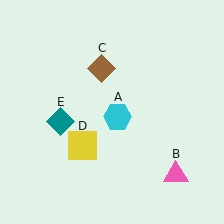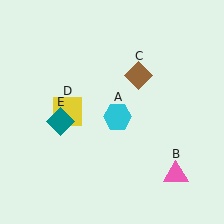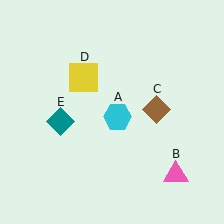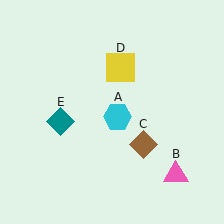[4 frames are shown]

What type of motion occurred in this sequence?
The brown diamond (object C), yellow square (object D) rotated clockwise around the center of the scene.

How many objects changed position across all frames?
2 objects changed position: brown diamond (object C), yellow square (object D).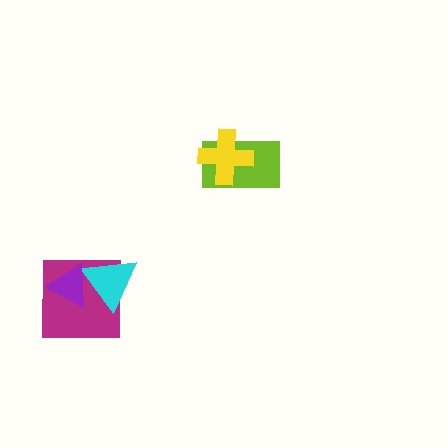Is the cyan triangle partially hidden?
Yes, it is partially covered by another shape.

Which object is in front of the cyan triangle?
The purple triangle is in front of the cyan triangle.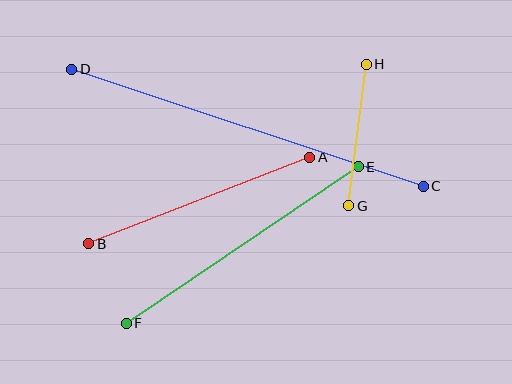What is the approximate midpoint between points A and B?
The midpoint is at approximately (199, 201) pixels.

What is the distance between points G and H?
The distance is approximately 143 pixels.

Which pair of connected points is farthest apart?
Points C and D are farthest apart.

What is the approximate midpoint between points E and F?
The midpoint is at approximately (242, 245) pixels.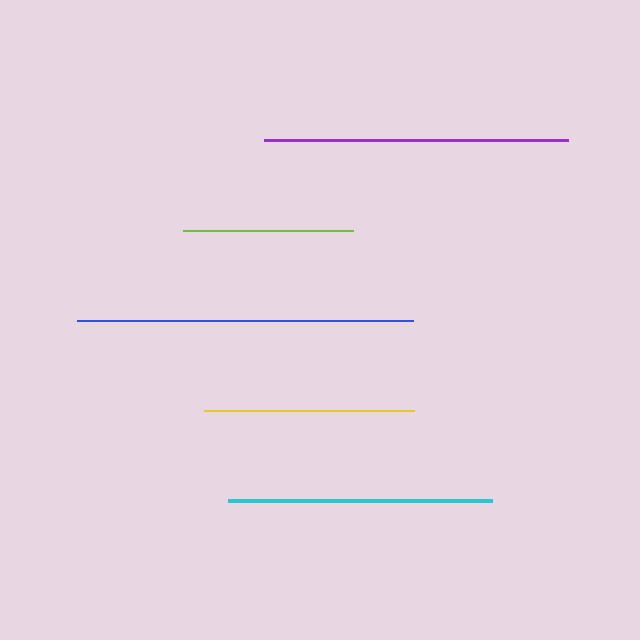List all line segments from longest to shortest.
From longest to shortest: blue, purple, cyan, yellow, lime.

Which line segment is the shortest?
The lime line is the shortest at approximately 170 pixels.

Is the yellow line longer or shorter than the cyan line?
The cyan line is longer than the yellow line.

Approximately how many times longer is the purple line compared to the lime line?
The purple line is approximately 1.8 times the length of the lime line.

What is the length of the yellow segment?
The yellow segment is approximately 210 pixels long.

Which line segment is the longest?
The blue line is the longest at approximately 336 pixels.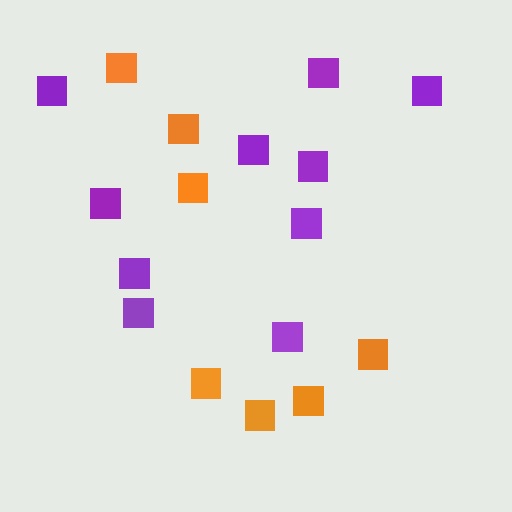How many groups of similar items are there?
There are 2 groups: one group of purple squares (10) and one group of orange squares (7).